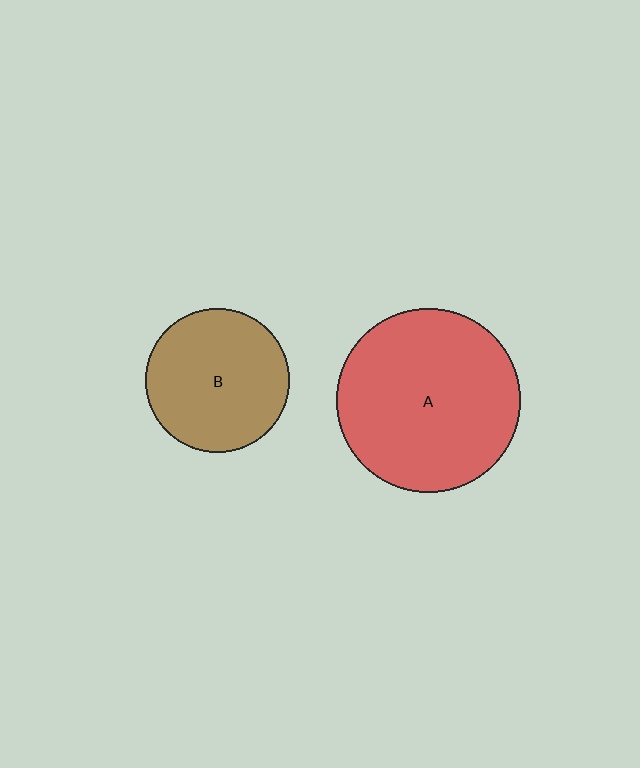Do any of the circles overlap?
No, none of the circles overlap.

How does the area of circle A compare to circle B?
Approximately 1.6 times.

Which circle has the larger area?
Circle A (red).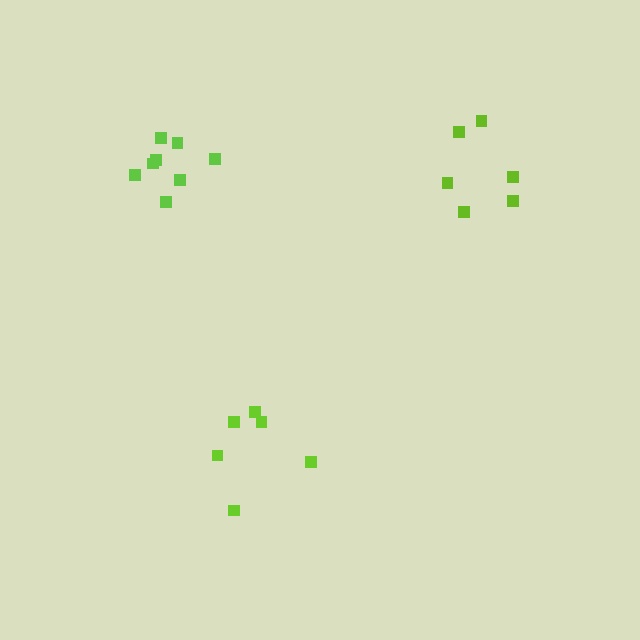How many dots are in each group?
Group 1: 6 dots, Group 2: 6 dots, Group 3: 8 dots (20 total).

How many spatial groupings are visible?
There are 3 spatial groupings.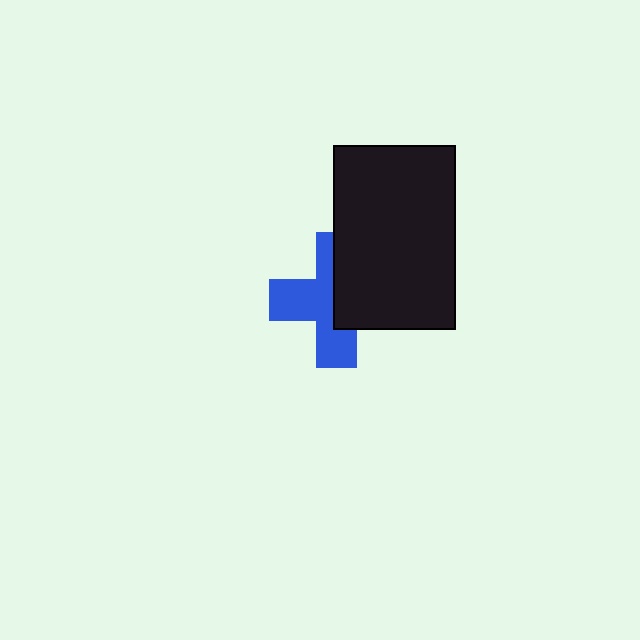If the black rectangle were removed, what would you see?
You would see the complete blue cross.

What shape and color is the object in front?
The object in front is a black rectangle.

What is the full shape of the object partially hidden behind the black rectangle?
The partially hidden object is a blue cross.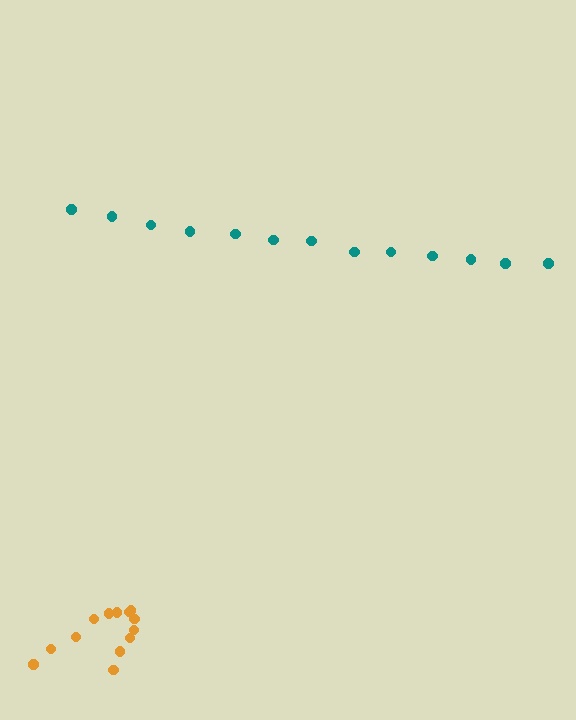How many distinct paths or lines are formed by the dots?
There are 2 distinct paths.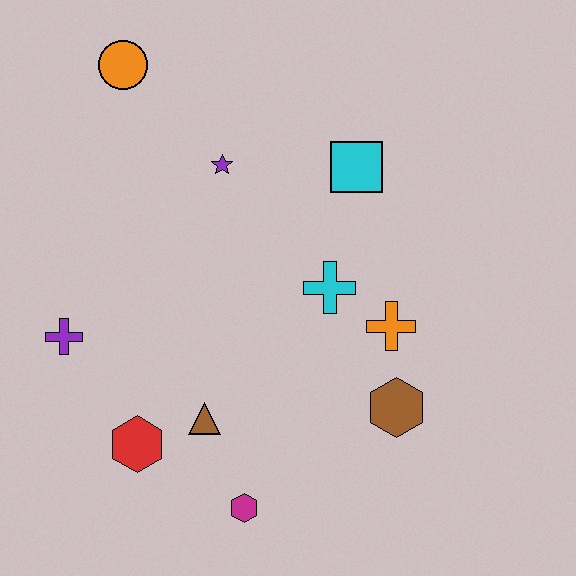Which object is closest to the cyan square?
The cyan cross is closest to the cyan square.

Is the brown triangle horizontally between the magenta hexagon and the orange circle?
Yes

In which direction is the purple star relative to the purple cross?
The purple star is above the purple cross.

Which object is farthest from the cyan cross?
The orange circle is farthest from the cyan cross.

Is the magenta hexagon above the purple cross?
No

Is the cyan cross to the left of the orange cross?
Yes